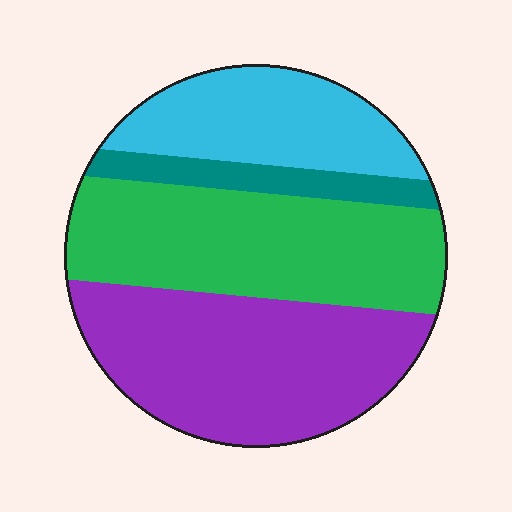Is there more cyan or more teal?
Cyan.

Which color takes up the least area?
Teal, at roughly 10%.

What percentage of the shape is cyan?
Cyan covers around 20% of the shape.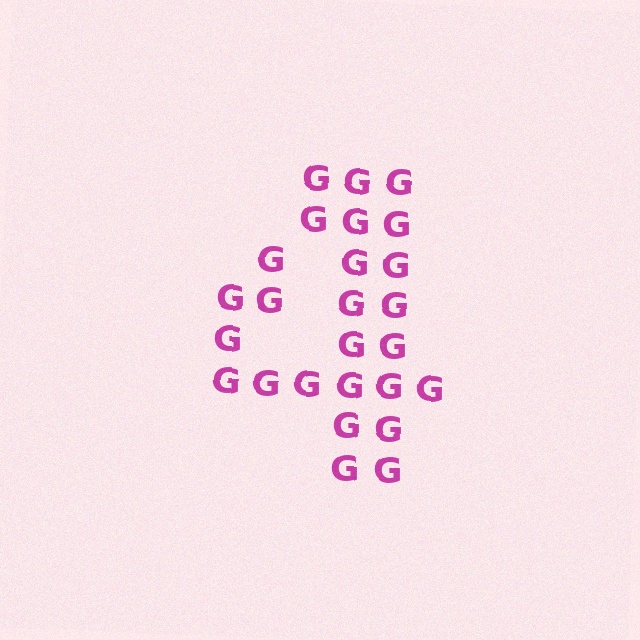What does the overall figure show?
The overall figure shows the digit 4.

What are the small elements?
The small elements are letter G's.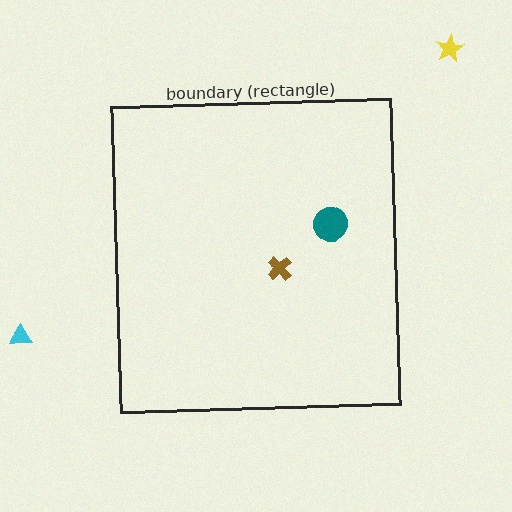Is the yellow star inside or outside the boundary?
Outside.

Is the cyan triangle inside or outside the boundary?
Outside.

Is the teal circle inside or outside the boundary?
Inside.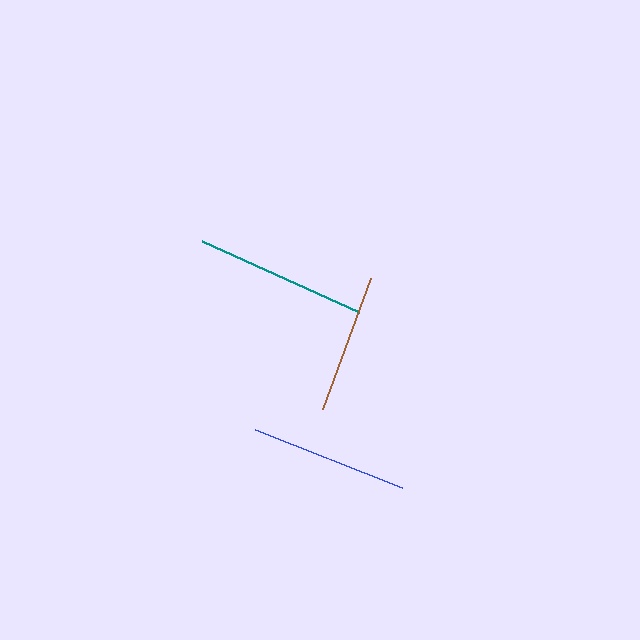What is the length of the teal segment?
The teal segment is approximately 172 pixels long.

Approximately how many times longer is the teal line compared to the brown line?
The teal line is approximately 1.2 times the length of the brown line.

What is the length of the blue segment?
The blue segment is approximately 158 pixels long.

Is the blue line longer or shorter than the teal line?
The teal line is longer than the blue line.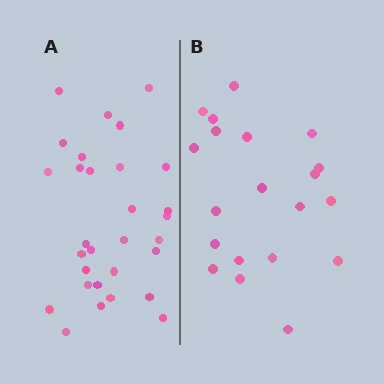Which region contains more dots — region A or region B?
Region A (the left region) has more dots.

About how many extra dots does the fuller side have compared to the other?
Region A has roughly 10 or so more dots than region B.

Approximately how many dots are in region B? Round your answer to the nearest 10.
About 20 dots.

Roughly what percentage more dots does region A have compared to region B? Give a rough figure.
About 50% more.